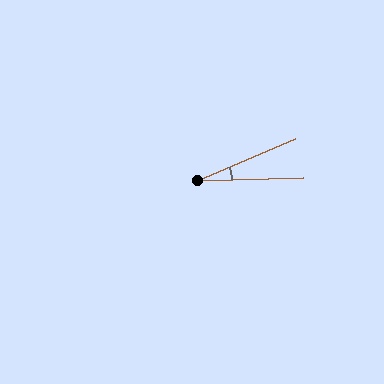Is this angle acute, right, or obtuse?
It is acute.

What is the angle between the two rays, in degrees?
Approximately 22 degrees.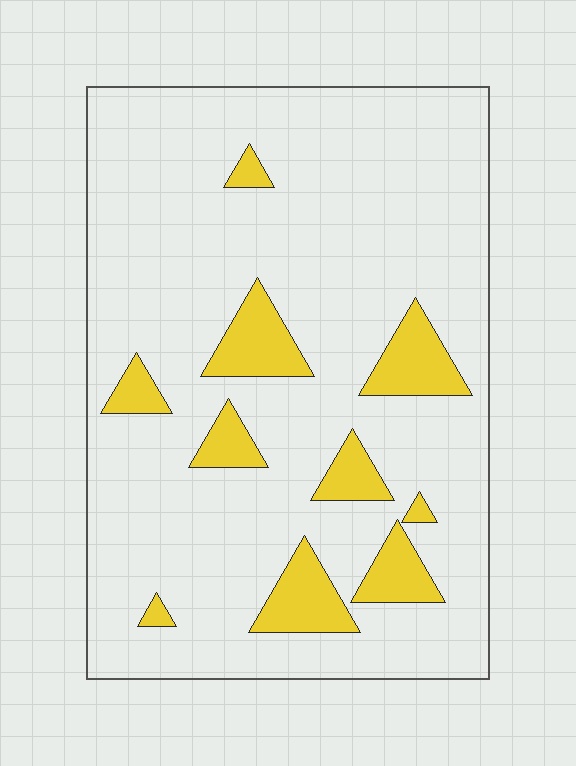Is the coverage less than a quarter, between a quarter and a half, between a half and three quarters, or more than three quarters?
Less than a quarter.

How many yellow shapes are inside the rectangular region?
10.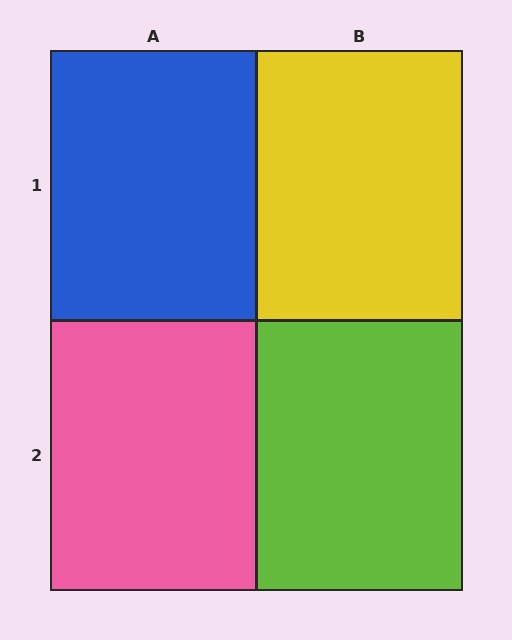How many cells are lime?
1 cell is lime.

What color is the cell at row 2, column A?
Pink.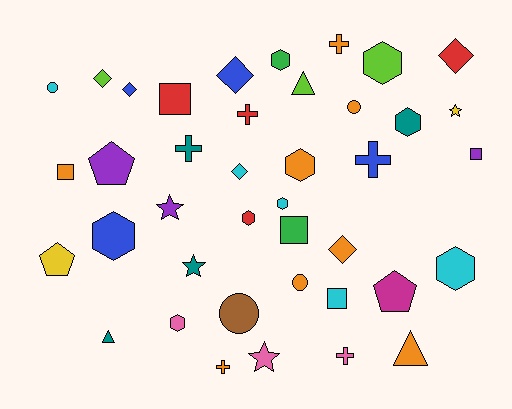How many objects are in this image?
There are 40 objects.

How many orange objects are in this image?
There are 8 orange objects.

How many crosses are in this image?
There are 6 crosses.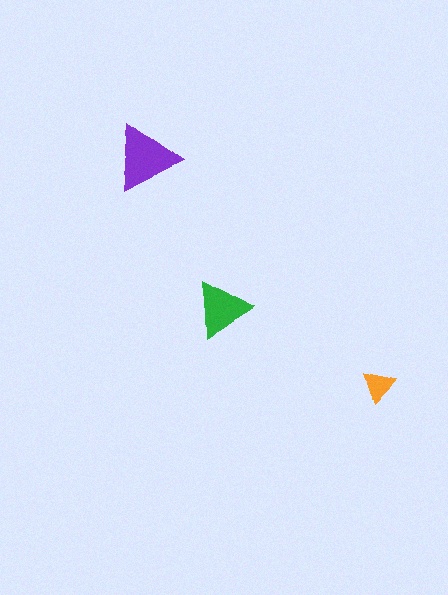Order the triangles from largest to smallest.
the purple one, the green one, the orange one.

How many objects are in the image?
There are 3 objects in the image.